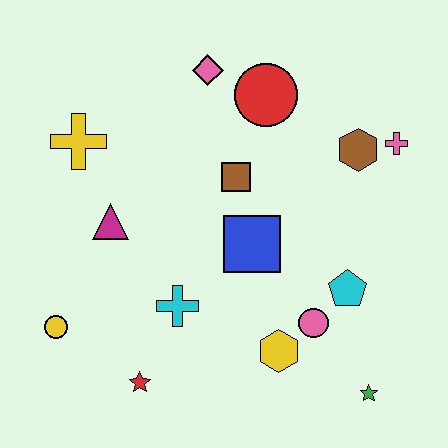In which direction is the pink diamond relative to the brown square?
The pink diamond is above the brown square.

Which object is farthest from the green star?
The yellow cross is farthest from the green star.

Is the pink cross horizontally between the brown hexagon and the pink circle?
No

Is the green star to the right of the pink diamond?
Yes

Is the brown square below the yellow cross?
Yes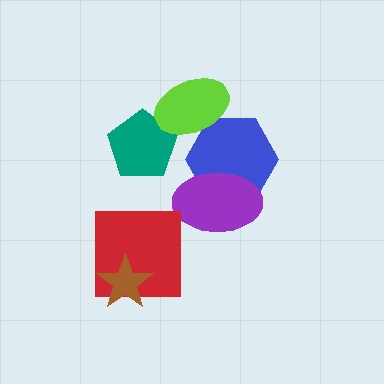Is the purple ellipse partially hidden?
No, no other shape covers it.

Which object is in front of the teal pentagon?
The lime ellipse is in front of the teal pentagon.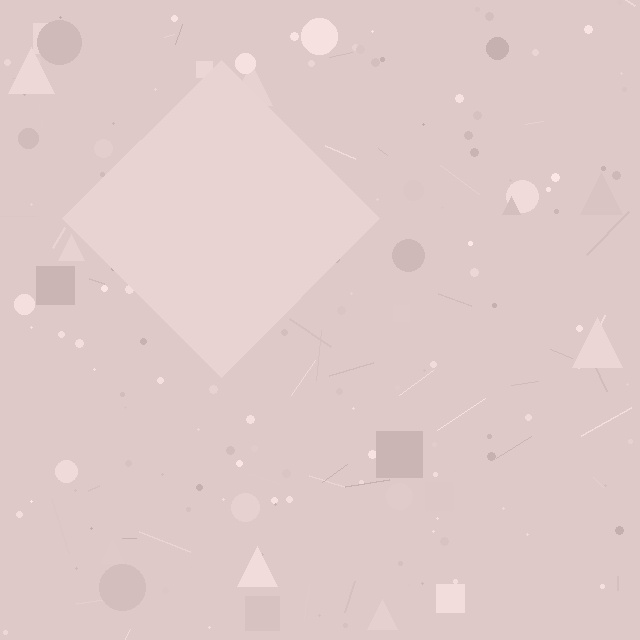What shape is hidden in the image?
A diamond is hidden in the image.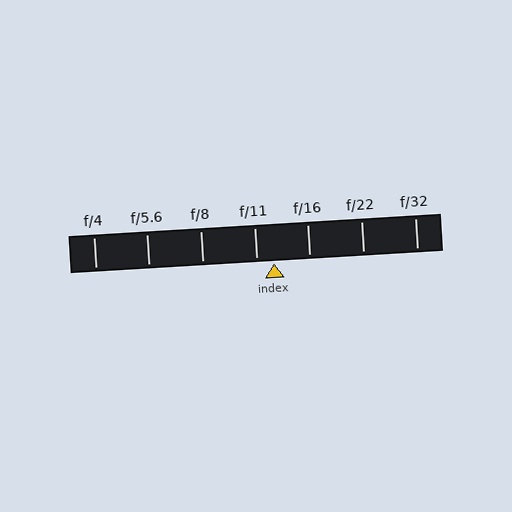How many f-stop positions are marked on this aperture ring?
There are 7 f-stop positions marked.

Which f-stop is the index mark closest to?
The index mark is closest to f/11.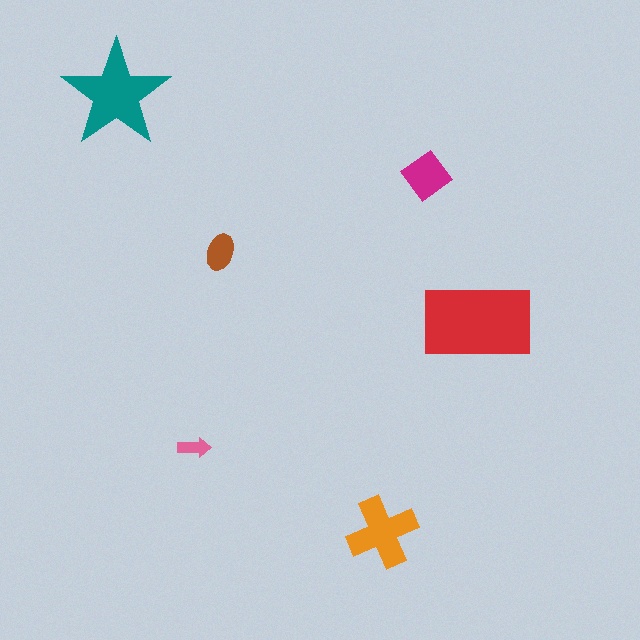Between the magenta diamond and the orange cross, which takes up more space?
The orange cross.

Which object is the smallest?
The pink arrow.